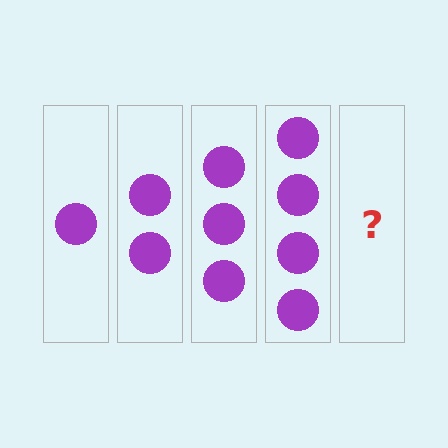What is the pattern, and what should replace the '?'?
The pattern is that each step adds one more circle. The '?' should be 5 circles.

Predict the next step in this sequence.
The next step is 5 circles.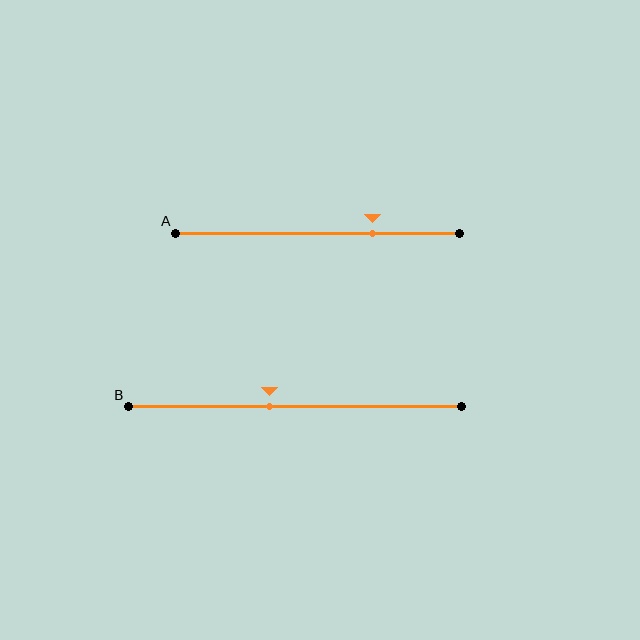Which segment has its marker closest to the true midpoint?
Segment B has its marker closest to the true midpoint.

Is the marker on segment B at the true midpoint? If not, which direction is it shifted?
No, the marker on segment B is shifted to the left by about 8% of the segment length.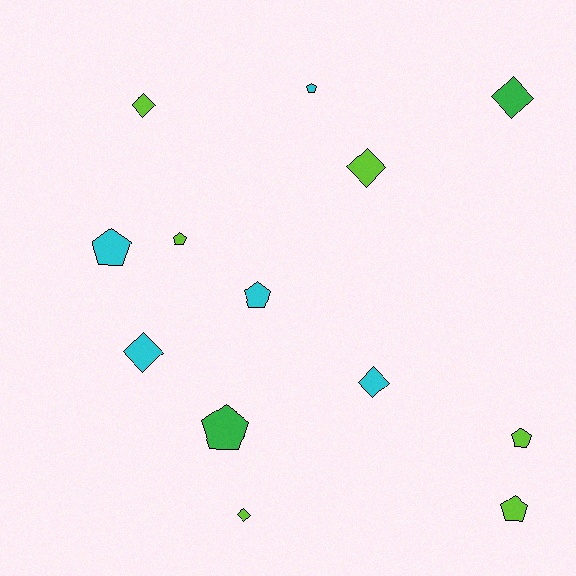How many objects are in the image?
There are 13 objects.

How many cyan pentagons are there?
There are 3 cyan pentagons.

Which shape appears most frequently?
Pentagon, with 7 objects.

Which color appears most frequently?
Lime, with 6 objects.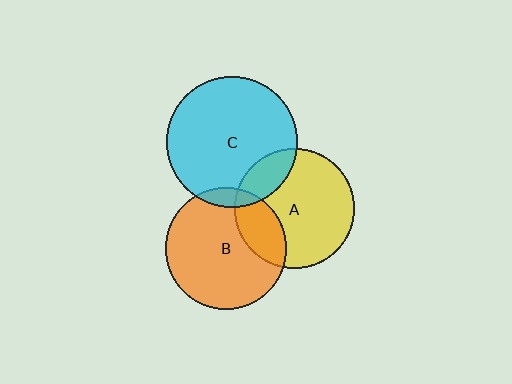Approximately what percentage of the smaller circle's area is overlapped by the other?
Approximately 25%.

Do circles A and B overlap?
Yes.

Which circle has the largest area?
Circle C (cyan).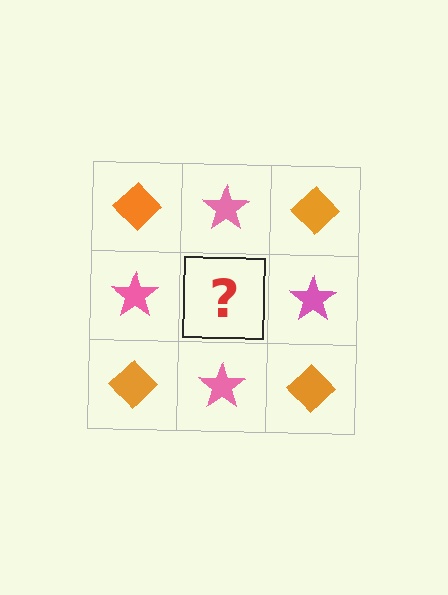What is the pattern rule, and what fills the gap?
The rule is that it alternates orange diamond and pink star in a checkerboard pattern. The gap should be filled with an orange diamond.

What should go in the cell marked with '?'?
The missing cell should contain an orange diamond.